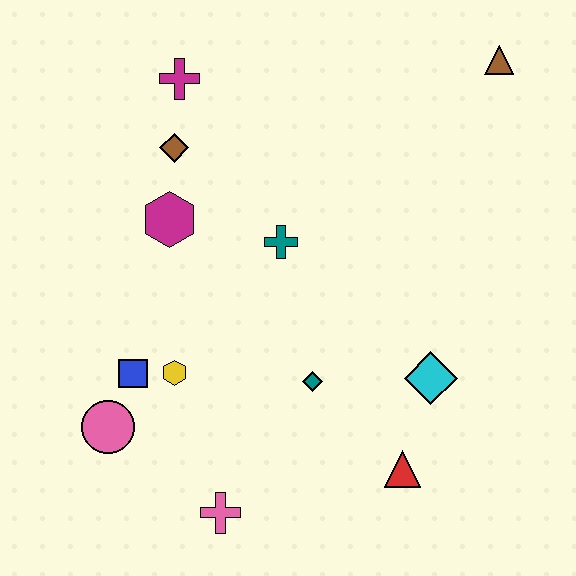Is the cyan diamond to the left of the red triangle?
No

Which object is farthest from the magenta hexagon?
The brown triangle is farthest from the magenta hexagon.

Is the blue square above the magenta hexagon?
No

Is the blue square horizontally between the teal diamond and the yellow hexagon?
No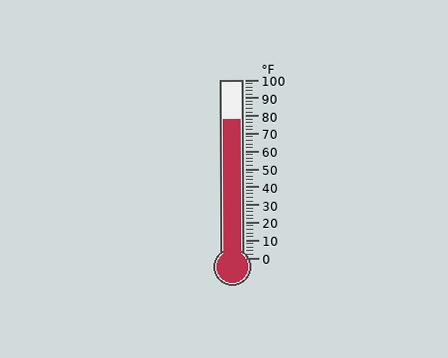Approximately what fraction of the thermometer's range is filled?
The thermometer is filled to approximately 80% of its range.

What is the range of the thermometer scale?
The thermometer scale ranges from 0°F to 100°F.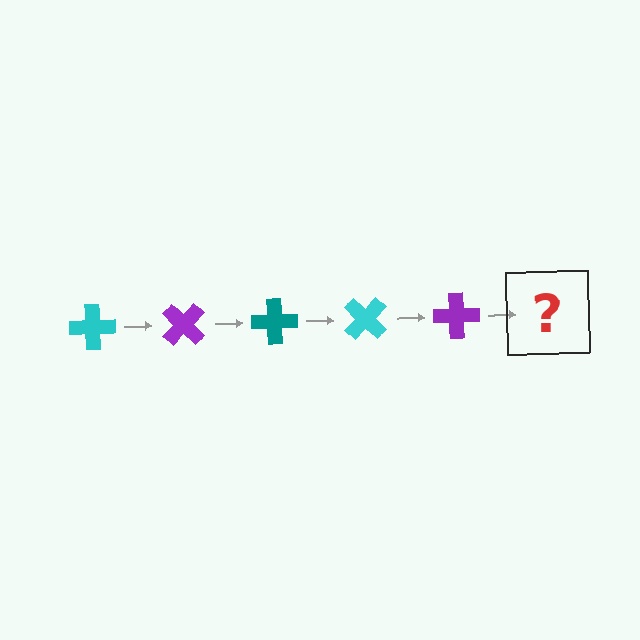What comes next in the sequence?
The next element should be a teal cross, rotated 225 degrees from the start.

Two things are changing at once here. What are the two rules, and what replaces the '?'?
The two rules are that it rotates 45 degrees each step and the color cycles through cyan, purple, and teal. The '?' should be a teal cross, rotated 225 degrees from the start.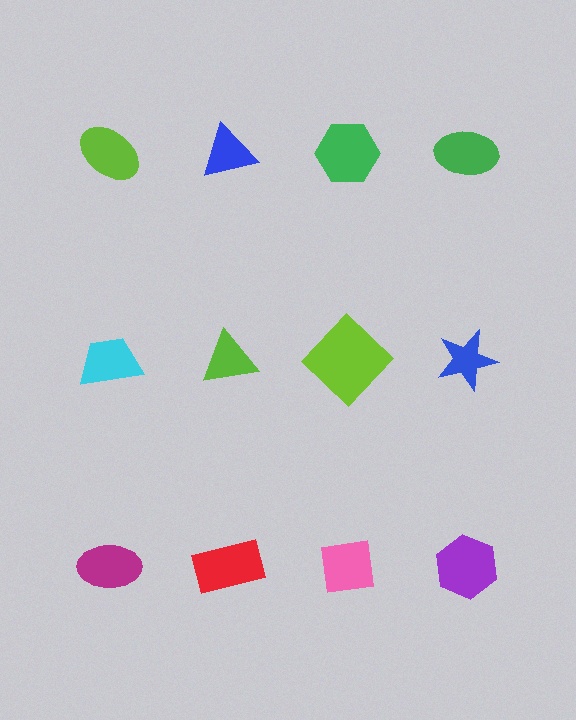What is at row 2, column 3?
A lime diamond.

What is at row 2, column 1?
A cyan trapezoid.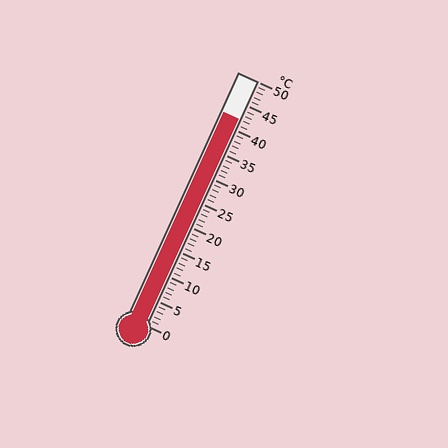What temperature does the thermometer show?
The thermometer shows approximately 42°C.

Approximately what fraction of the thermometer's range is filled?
The thermometer is filled to approximately 85% of its range.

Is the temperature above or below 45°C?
The temperature is below 45°C.